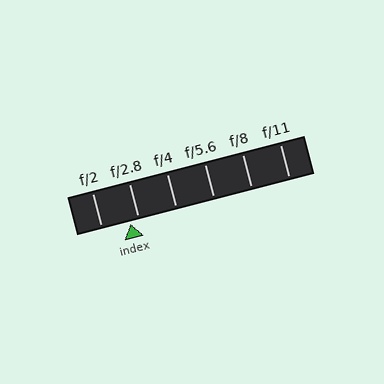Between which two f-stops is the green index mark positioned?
The index mark is between f/2 and f/2.8.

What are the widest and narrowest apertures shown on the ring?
The widest aperture shown is f/2 and the narrowest is f/11.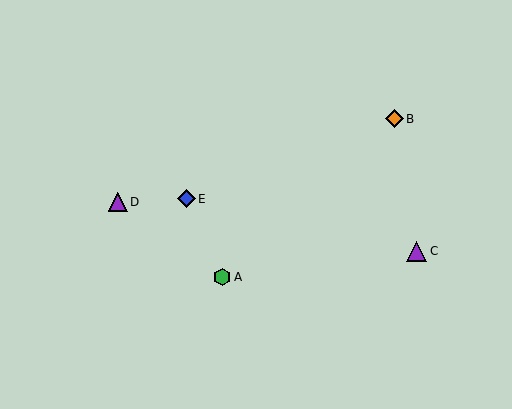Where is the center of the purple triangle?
The center of the purple triangle is at (417, 251).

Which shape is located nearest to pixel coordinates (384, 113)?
The orange diamond (labeled B) at (395, 119) is nearest to that location.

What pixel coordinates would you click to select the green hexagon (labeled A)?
Click at (222, 277) to select the green hexagon A.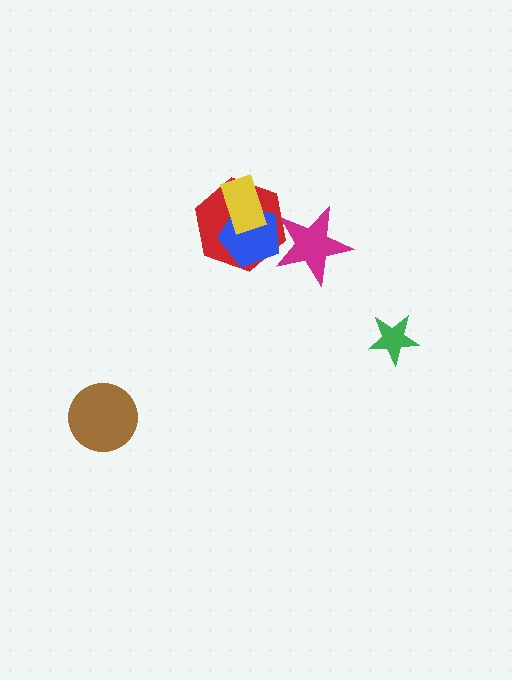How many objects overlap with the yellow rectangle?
2 objects overlap with the yellow rectangle.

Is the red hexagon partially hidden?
Yes, it is partially covered by another shape.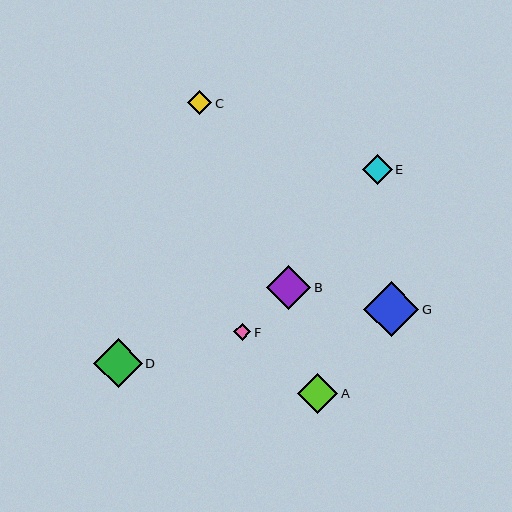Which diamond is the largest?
Diamond G is the largest with a size of approximately 55 pixels.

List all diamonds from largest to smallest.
From largest to smallest: G, D, B, A, E, C, F.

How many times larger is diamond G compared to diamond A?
Diamond G is approximately 1.4 times the size of diamond A.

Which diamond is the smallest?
Diamond F is the smallest with a size of approximately 17 pixels.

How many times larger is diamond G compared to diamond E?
Diamond G is approximately 1.8 times the size of diamond E.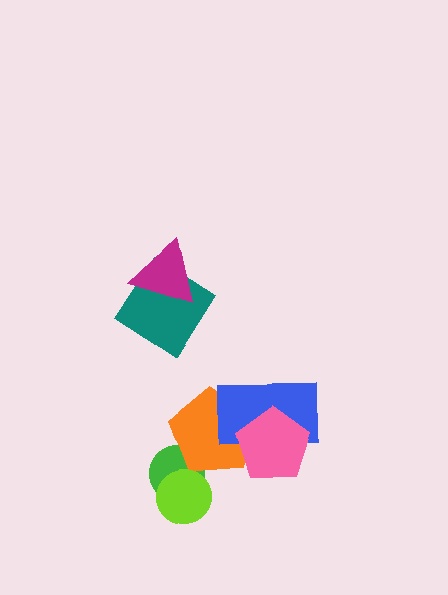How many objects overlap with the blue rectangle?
2 objects overlap with the blue rectangle.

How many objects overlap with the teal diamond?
1 object overlaps with the teal diamond.